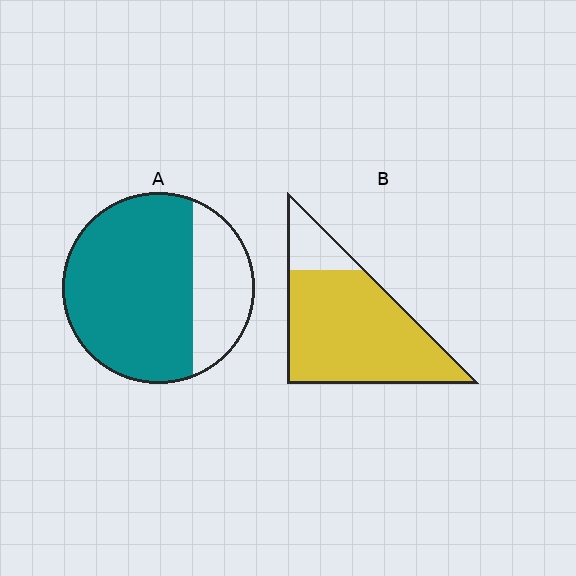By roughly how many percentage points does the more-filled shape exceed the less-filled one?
By roughly 10 percentage points (B over A).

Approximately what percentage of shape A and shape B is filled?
A is approximately 70% and B is approximately 85%.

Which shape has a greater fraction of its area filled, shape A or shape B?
Shape B.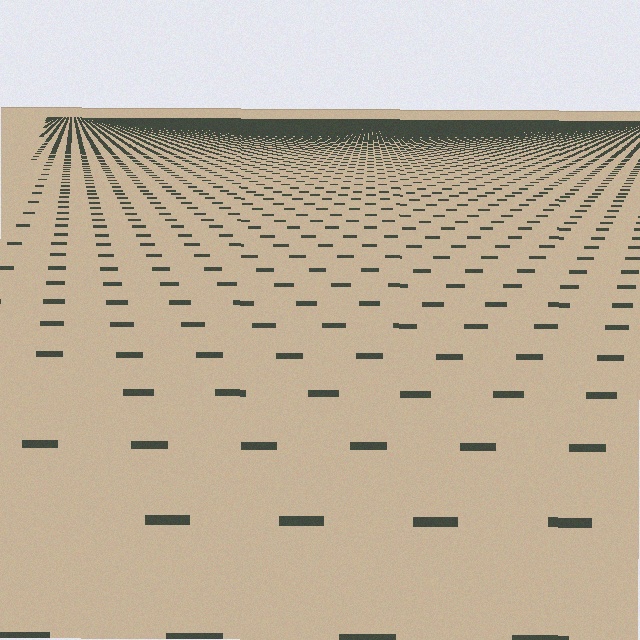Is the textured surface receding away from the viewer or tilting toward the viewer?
The surface is receding away from the viewer. Texture elements get smaller and denser toward the top.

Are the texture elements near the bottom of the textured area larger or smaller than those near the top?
Larger. Near the bottom, elements are closer to the viewer and appear at a bigger on-screen size.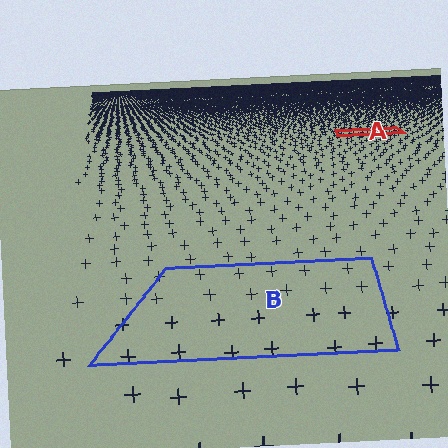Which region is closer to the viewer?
Region B is closer. The texture elements there are larger and more spread out.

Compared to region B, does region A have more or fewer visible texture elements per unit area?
Region A has more texture elements per unit area — they are packed more densely because it is farther away.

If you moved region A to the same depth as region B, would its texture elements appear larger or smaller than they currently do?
They would appear larger. At a closer depth, the same texture elements are projected at a bigger on-screen size.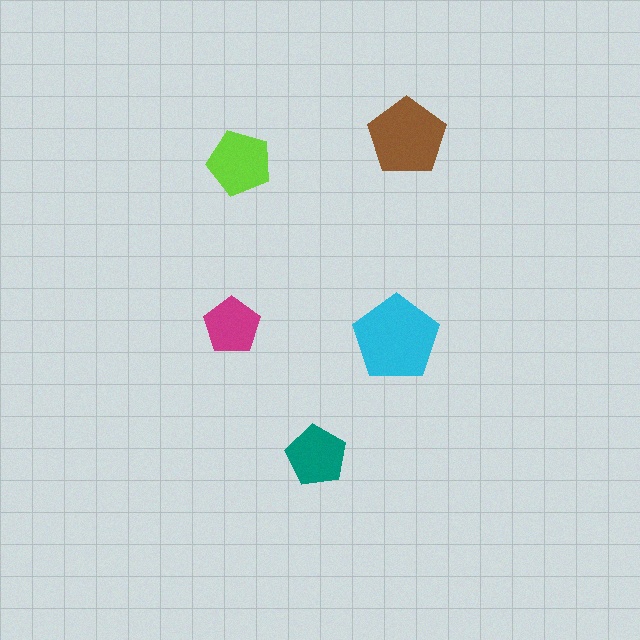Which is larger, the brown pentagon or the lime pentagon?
The brown one.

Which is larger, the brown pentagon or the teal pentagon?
The brown one.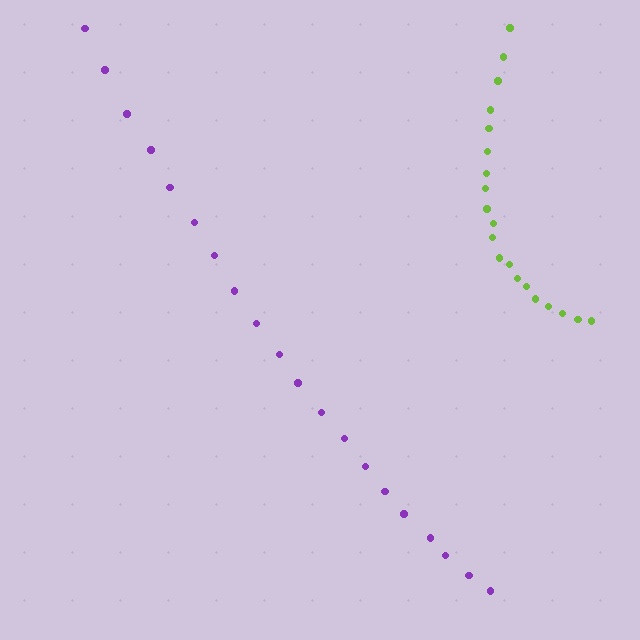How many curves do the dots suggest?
There are 2 distinct paths.